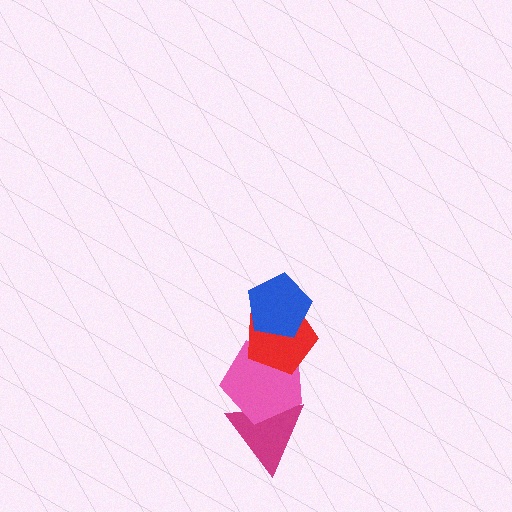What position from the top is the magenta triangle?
The magenta triangle is 4th from the top.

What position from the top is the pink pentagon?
The pink pentagon is 3rd from the top.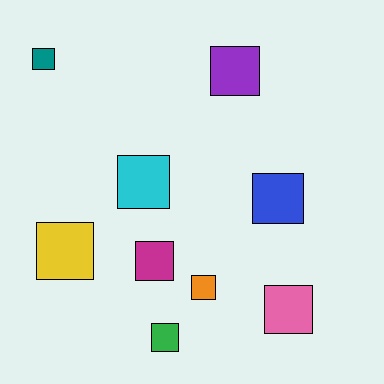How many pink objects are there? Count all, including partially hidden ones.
There is 1 pink object.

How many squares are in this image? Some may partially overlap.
There are 9 squares.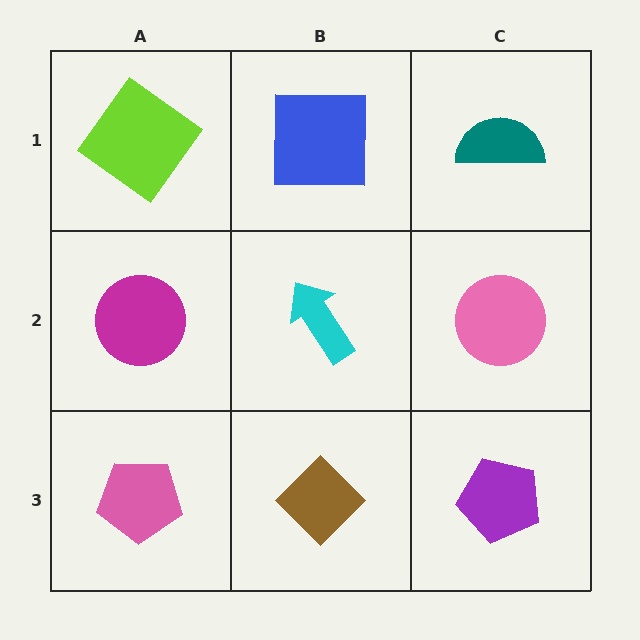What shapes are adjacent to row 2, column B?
A blue square (row 1, column B), a brown diamond (row 3, column B), a magenta circle (row 2, column A), a pink circle (row 2, column C).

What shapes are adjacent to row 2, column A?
A lime diamond (row 1, column A), a pink pentagon (row 3, column A), a cyan arrow (row 2, column B).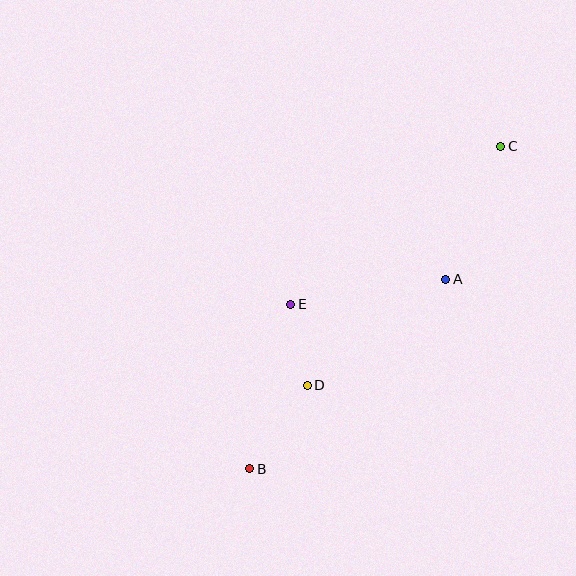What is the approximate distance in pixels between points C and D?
The distance between C and D is approximately 308 pixels.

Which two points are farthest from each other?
Points B and C are farthest from each other.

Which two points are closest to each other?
Points D and E are closest to each other.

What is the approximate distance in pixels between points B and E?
The distance between B and E is approximately 169 pixels.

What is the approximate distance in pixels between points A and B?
The distance between A and B is approximately 273 pixels.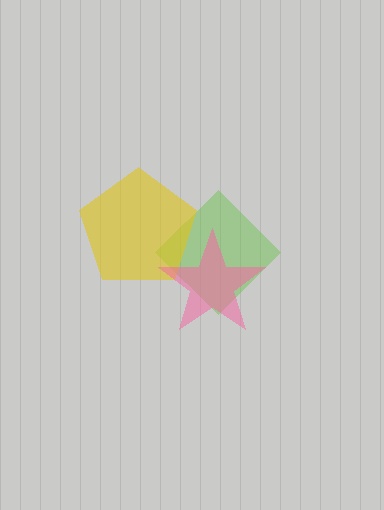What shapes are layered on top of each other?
The layered shapes are: a lime diamond, a yellow pentagon, a pink star.